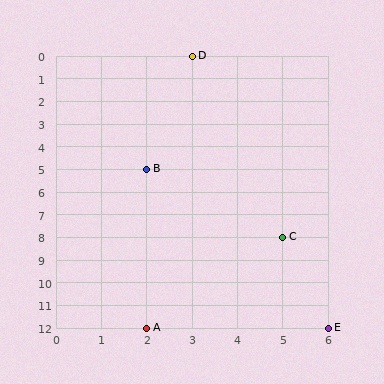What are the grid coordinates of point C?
Point C is at grid coordinates (5, 8).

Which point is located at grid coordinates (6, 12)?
Point E is at (6, 12).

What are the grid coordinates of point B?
Point B is at grid coordinates (2, 5).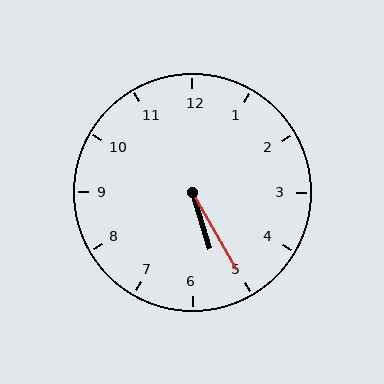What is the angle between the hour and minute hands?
Approximately 12 degrees.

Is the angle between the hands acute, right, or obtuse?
It is acute.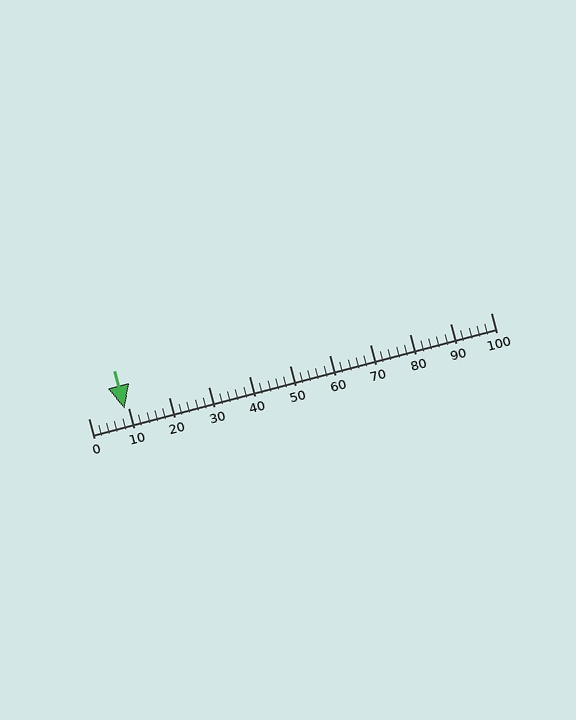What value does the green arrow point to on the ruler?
The green arrow points to approximately 9.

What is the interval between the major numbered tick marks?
The major tick marks are spaced 10 units apart.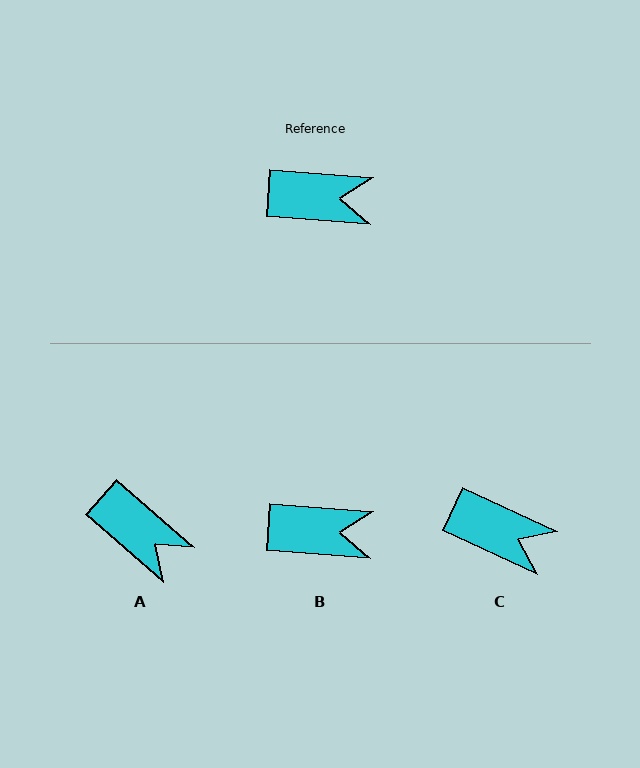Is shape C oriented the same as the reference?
No, it is off by about 20 degrees.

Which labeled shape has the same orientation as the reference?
B.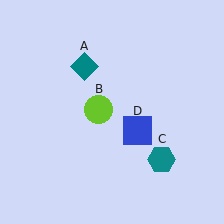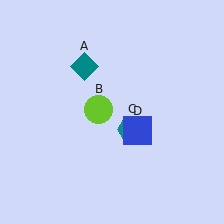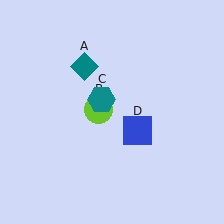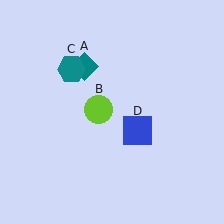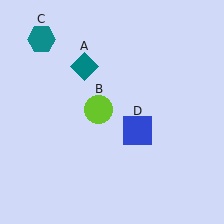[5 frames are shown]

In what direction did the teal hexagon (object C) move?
The teal hexagon (object C) moved up and to the left.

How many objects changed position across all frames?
1 object changed position: teal hexagon (object C).